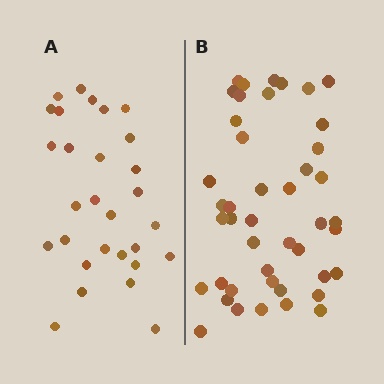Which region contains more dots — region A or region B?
Region B (the right region) has more dots.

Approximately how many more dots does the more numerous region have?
Region B has approximately 15 more dots than region A.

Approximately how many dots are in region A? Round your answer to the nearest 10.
About 30 dots. (The exact count is 29, which rounds to 30.)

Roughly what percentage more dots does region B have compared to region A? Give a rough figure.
About 50% more.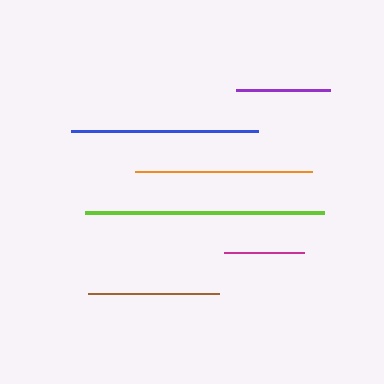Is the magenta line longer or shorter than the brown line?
The brown line is longer than the magenta line.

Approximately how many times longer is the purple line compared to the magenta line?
The purple line is approximately 1.2 times the length of the magenta line.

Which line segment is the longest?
The lime line is the longest at approximately 239 pixels.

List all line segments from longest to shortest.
From longest to shortest: lime, blue, orange, brown, purple, magenta.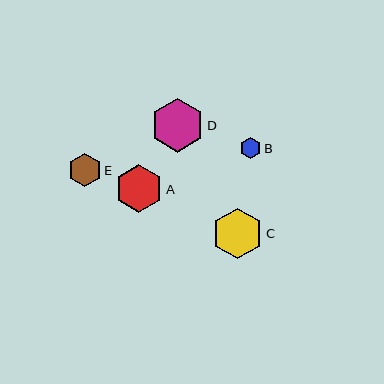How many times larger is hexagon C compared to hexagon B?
Hexagon C is approximately 2.5 times the size of hexagon B.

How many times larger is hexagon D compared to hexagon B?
Hexagon D is approximately 2.6 times the size of hexagon B.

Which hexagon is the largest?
Hexagon D is the largest with a size of approximately 54 pixels.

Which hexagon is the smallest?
Hexagon B is the smallest with a size of approximately 21 pixels.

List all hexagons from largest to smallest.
From largest to smallest: D, C, A, E, B.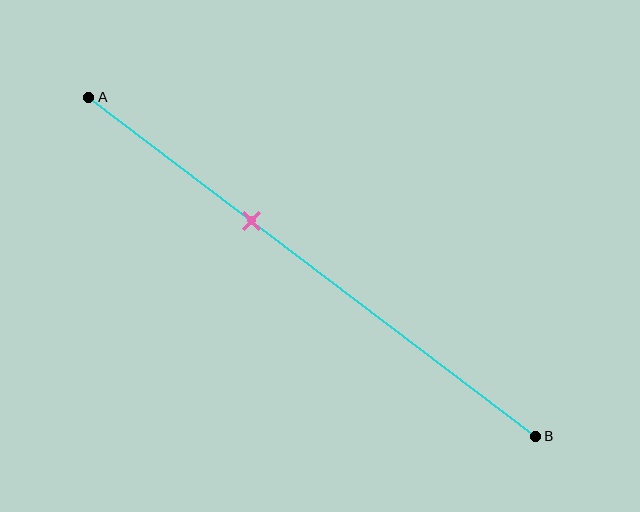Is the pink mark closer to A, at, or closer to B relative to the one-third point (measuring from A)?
The pink mark is closer to point B than the one-third point of segment AB.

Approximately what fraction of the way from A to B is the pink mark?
The pink mark is approximately 35% of the way from A to B.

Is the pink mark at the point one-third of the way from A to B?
No, the mark is at about 35% from A, not at the 33% one-third point.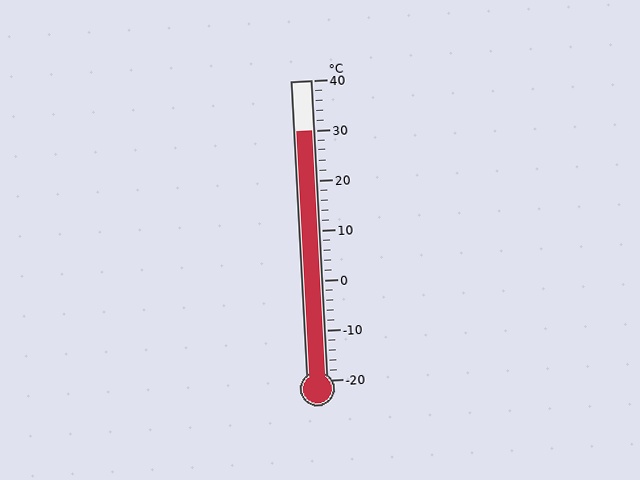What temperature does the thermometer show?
The thermometer shows approximately 30°C.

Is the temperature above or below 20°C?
The temperature is above 20°C.